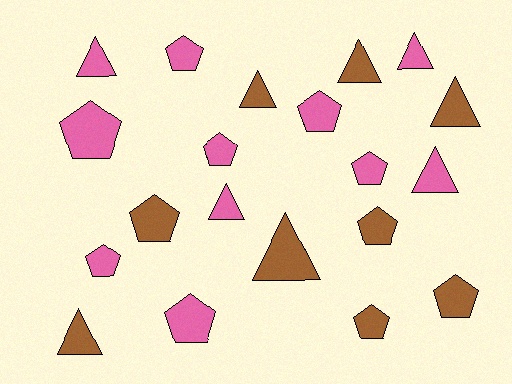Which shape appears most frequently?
Pentagon, with 11 objects.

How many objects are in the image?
There are 20 objects.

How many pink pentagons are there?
There are 7 pink pentagons.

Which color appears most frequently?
Pink, with 11 objects.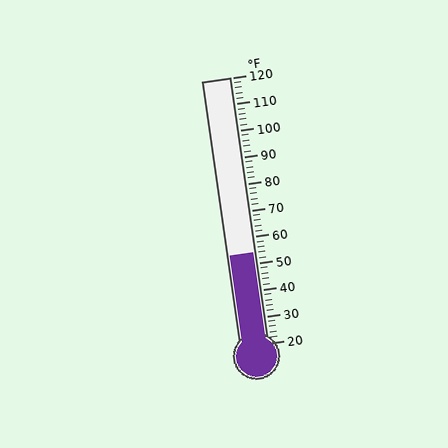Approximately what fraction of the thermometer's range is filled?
The thermometer is filled to approximately 35% of its range.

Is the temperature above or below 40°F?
The temperature is above 40°F.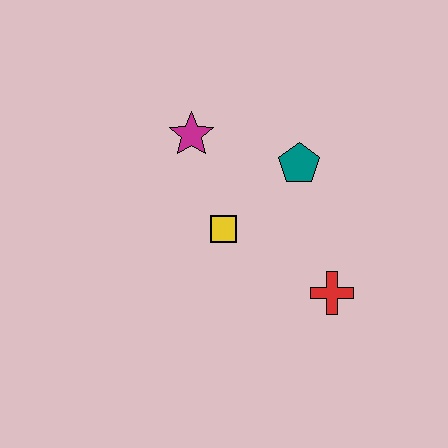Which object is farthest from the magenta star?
The red cross is farthest from the magenta star.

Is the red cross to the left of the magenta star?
No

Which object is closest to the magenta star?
The yellow square is closest to the magenta star.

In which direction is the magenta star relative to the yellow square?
The magenta star is above the yellow square.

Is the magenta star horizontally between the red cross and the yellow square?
No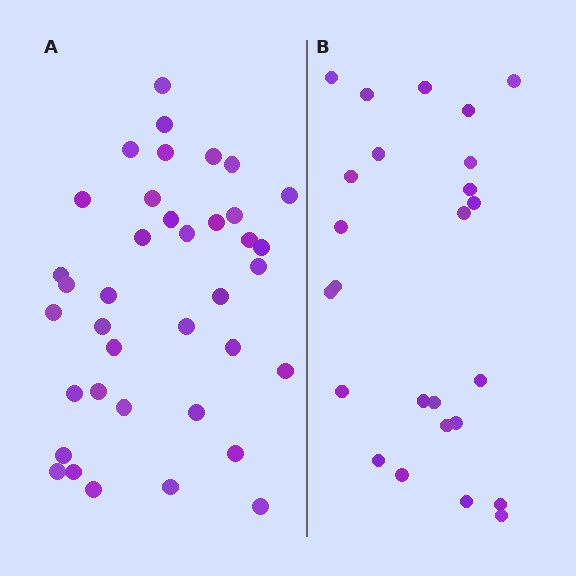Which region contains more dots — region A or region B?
Region A (the left region) has more dots.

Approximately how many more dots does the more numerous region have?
Region A has approximately 15 more dots than region B.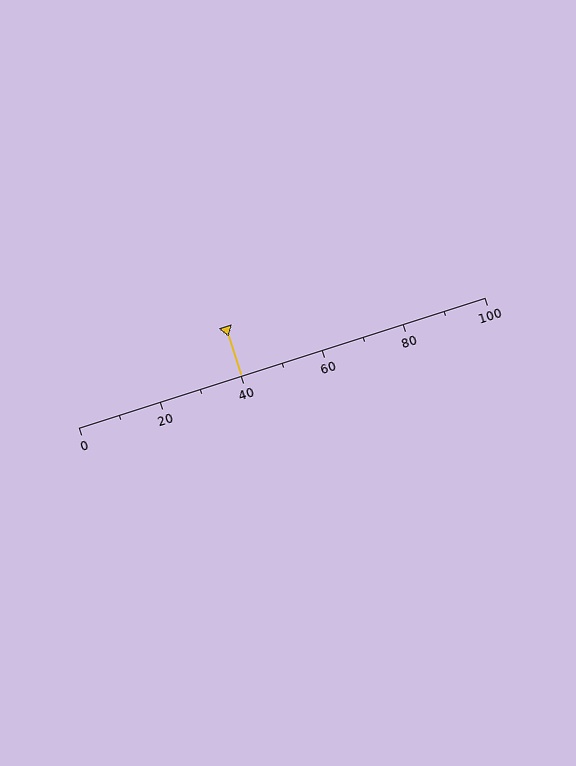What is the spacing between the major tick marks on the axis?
The major ticks are spaced 20 apart.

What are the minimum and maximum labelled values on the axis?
The axis runs from 0 to 100.